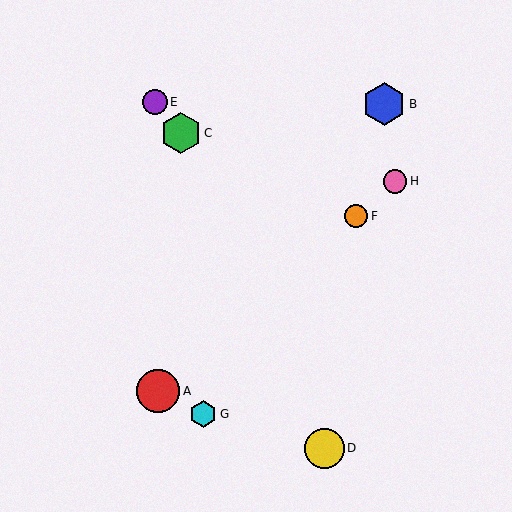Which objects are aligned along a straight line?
Objects A, F, H are aligned along a straight line.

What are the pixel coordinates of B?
Object B is at (384, 104).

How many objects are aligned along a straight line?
3 objects (A, F, H) are aligned along a straight line.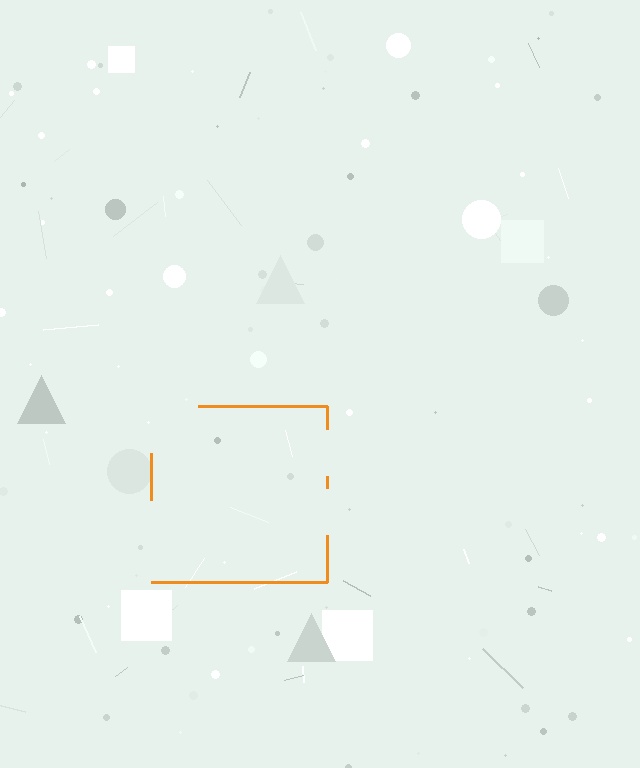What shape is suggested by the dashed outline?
The dashed outline suggests a square.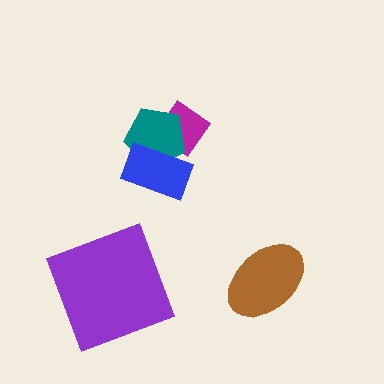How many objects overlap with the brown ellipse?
0 objects overlap with the brown ellipse.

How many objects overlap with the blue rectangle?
2 objects overlap with the blue rectangle.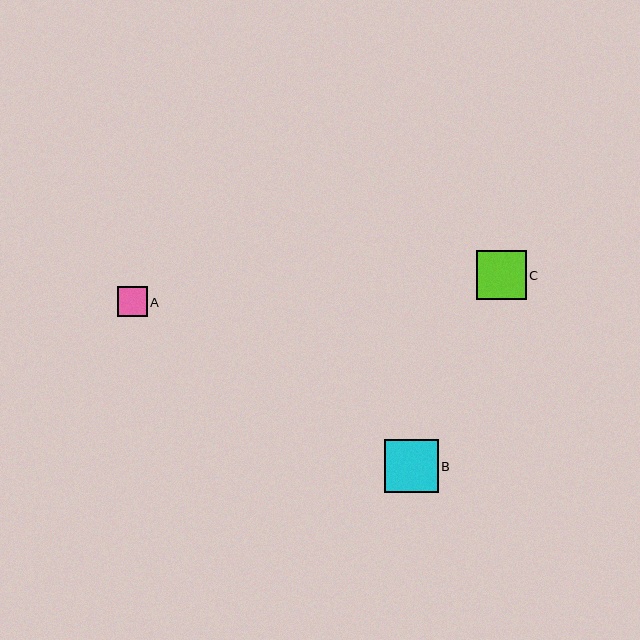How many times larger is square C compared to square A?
Square C is approximately 1.7 times the size of square A.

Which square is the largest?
Square B is the largest with a size of approximately 53 pixels.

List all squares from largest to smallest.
From largest to smallest: B, C, A.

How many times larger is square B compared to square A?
Square B is approximately 1.8 times the size of square A.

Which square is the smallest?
Square A is the smallest with a size of approximately 30 pixels.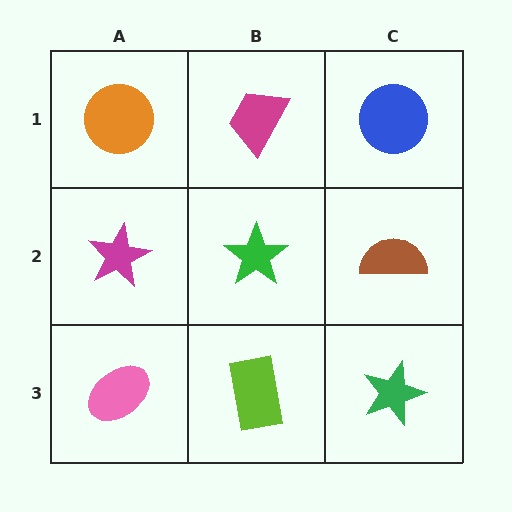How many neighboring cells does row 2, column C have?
3.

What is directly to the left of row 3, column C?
A lime rectangle.